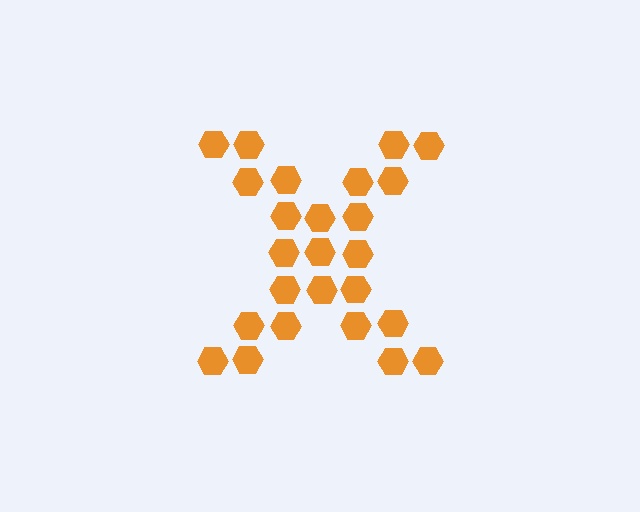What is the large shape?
The large shape is the letter X.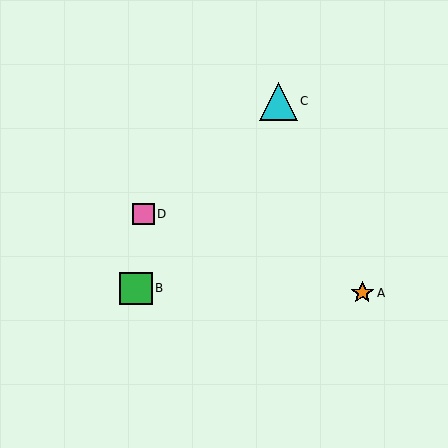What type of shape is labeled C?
Shape C is a cyan triangle.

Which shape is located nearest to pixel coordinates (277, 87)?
The cyan triangle (labeled C) at (278, 101) is nearest to that location.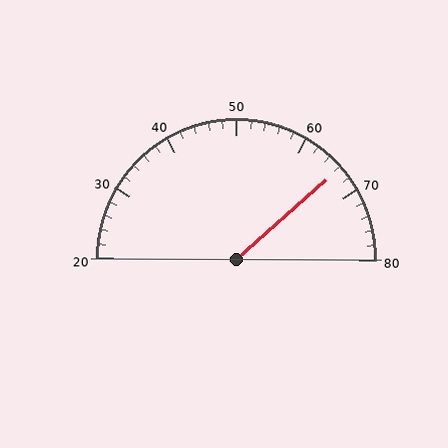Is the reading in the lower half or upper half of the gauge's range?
The reading is in the upper half of the range (20 to 80).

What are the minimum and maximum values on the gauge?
The gauge ranges from 20 to 80.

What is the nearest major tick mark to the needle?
The nearest major tick mark is 70.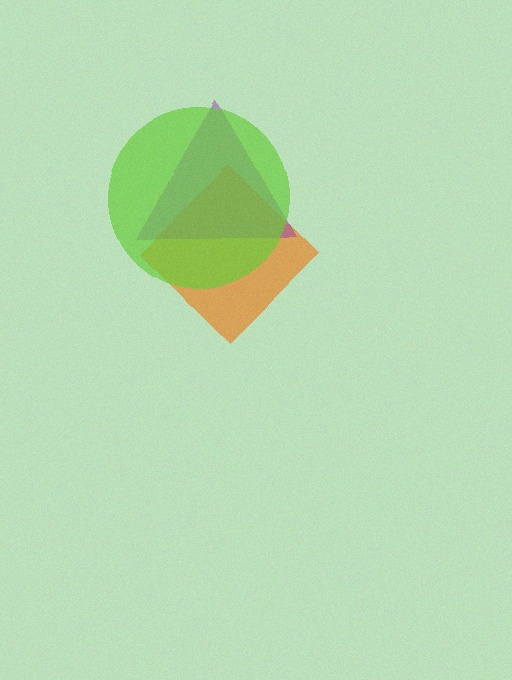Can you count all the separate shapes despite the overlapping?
Yes, there are 3 separate shapes.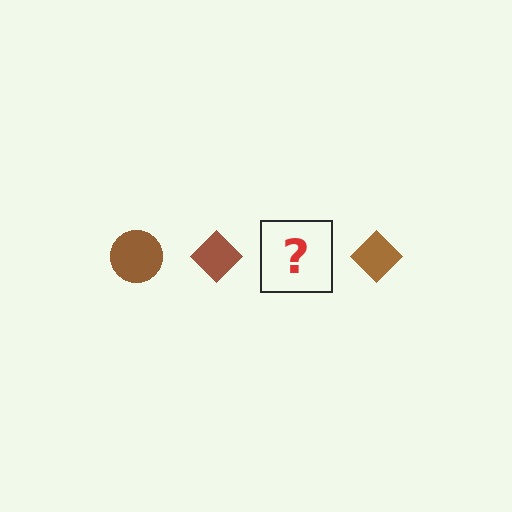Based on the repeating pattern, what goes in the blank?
The blank should be a brown circle.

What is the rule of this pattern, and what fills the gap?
The rule is that the pattern cycles through circle, diamond shapes in brown. The gap should be filled with a brown circle.